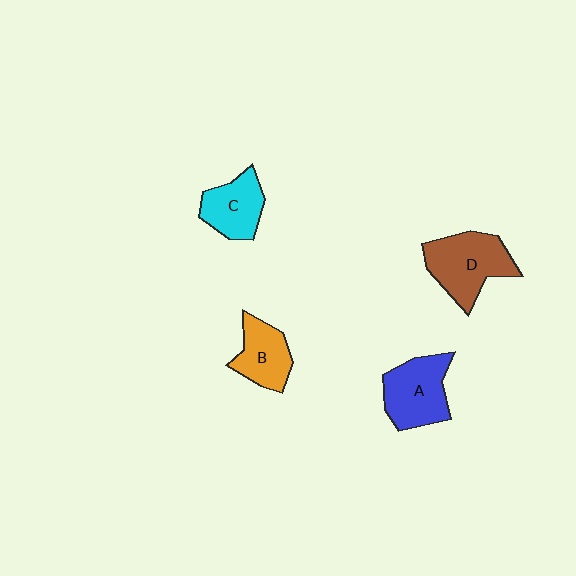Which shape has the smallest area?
Shape B (orange).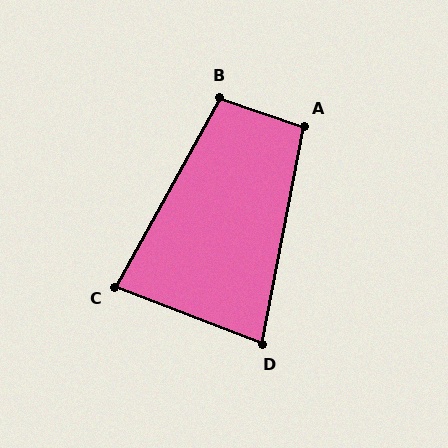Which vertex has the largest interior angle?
B, at approximately 100 degrees.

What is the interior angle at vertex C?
Approximately 82 degrees (acute).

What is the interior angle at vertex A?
Approximately 98 degrees (obtuse).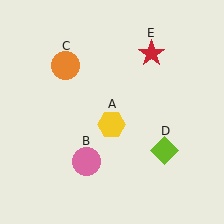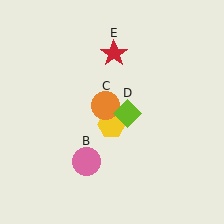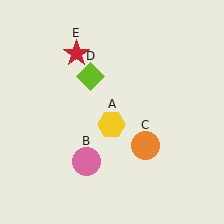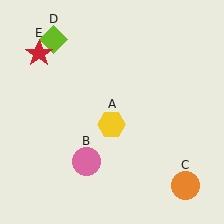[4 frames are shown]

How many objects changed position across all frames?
3 objects changed position: orange circle (object C), lime diamond (object D), red star (object E).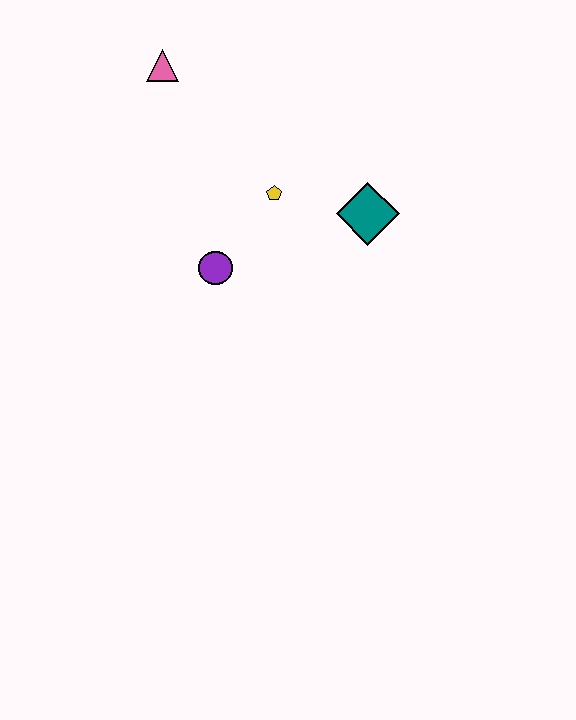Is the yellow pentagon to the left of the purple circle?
No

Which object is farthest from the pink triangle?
The teal diamond is farthest from the pink triangle.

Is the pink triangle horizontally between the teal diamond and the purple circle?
No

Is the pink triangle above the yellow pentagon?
Yes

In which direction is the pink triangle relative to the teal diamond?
The pink triangle is to the left of the teal diamond.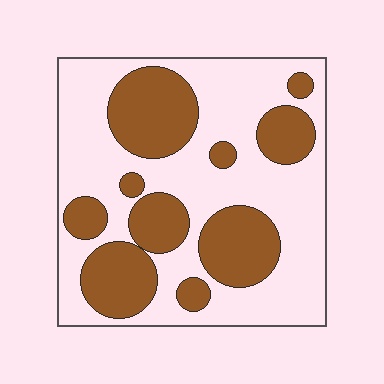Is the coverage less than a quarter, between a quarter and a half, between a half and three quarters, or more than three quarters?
Between a quarter and a half.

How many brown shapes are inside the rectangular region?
10.